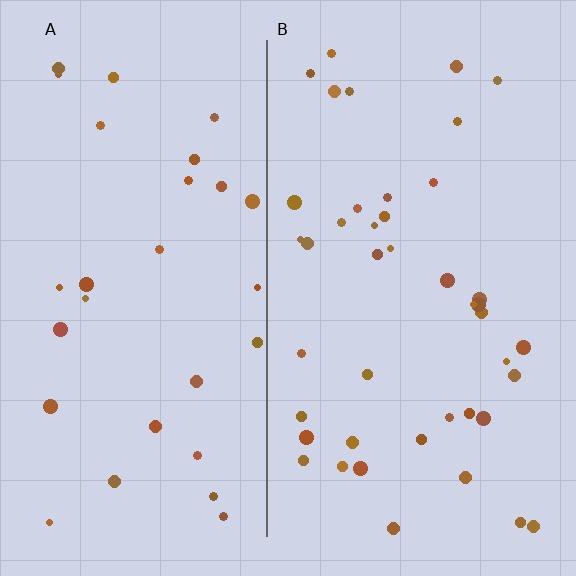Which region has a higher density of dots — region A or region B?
B (the right).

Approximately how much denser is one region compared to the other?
Approximately 1.5× — region B over region A.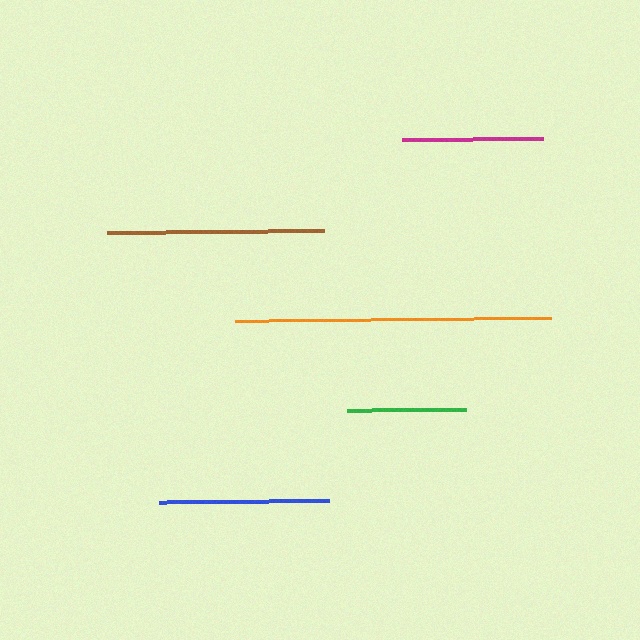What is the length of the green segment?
The green segment is approximately 119 pixels long.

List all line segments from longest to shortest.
From longest to shortest: orange, brown, blue, magenta, green.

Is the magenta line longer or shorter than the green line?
The magenta line is longer than the green line.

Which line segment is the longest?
The orange line is the longest at approximately 315 pixels.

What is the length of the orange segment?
The orange segment is approximately 315 pixels long.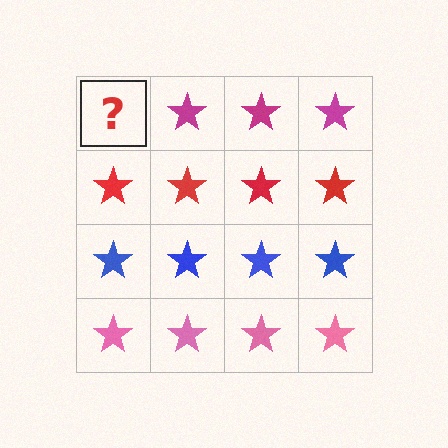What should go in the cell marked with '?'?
The missing cell should contain a magenta star.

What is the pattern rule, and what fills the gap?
The rule is that each row has a consistent color. The gap should be filled with a magenta star.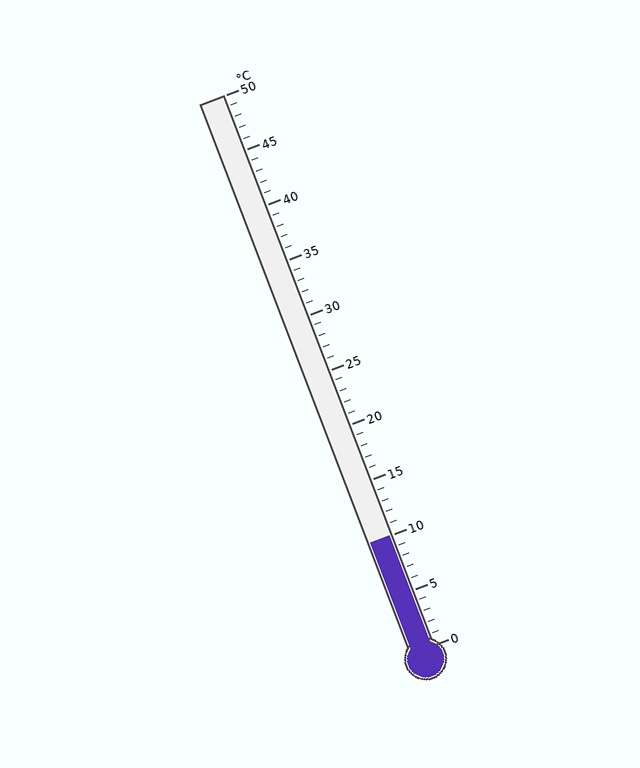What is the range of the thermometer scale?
The thermometer scale ranges from 0°C to 50°C.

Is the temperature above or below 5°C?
The temperature is above 5°C.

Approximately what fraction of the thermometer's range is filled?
The thermometer is filled to approximately 20% of its range.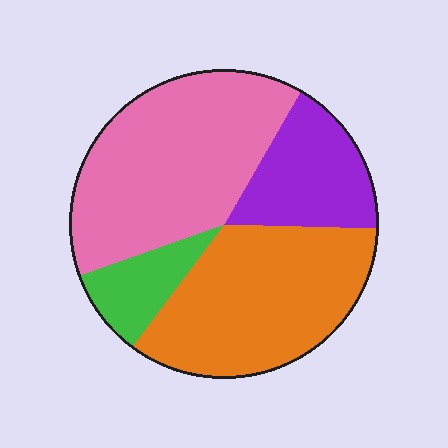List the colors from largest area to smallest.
From largest to smallest: pink, orange, purple, green.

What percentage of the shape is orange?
Orange covers roughly 35% of the shape.